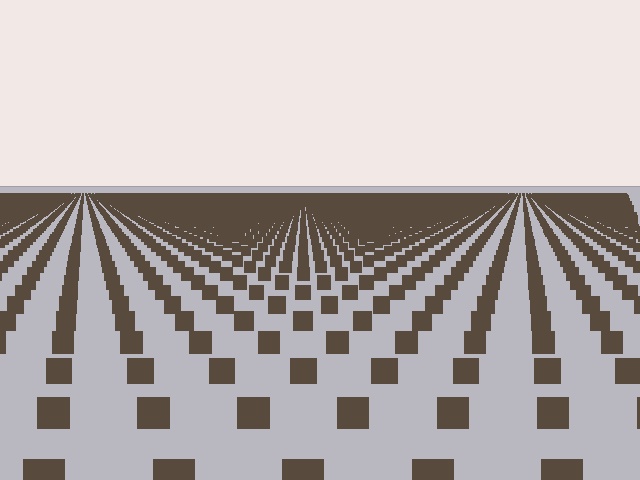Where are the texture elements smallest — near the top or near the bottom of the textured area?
Near the top.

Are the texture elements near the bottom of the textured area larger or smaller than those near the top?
Larger. Near the bottom, elements are closer to the viewer and appear at a bigger on-screen size.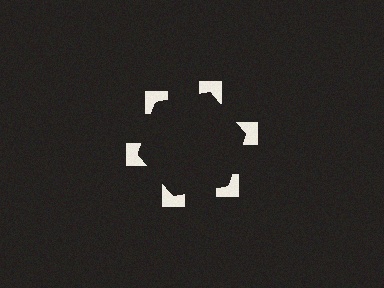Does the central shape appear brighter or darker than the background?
It typically appears slightly darker than the background, even though no actual brightness change is drawn.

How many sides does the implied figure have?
6 sides.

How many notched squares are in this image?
There are 6 — one at each vertex of the illusory hexagon.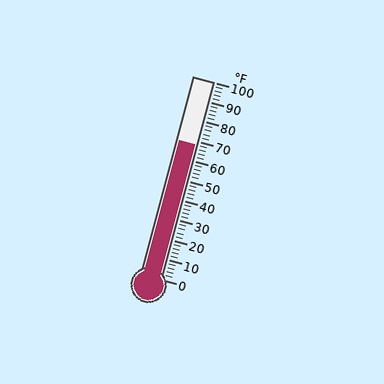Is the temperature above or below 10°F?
The temperature is above 10°F.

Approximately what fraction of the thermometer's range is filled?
The thermometer is filled to approximately 70% of its range.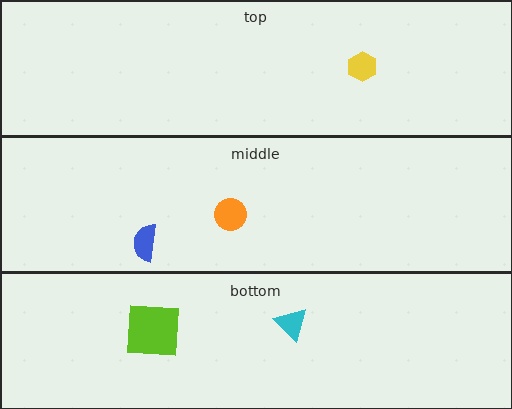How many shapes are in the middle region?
2.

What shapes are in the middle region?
The orange circle, the blue semicircle.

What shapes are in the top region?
The yellow hexagon.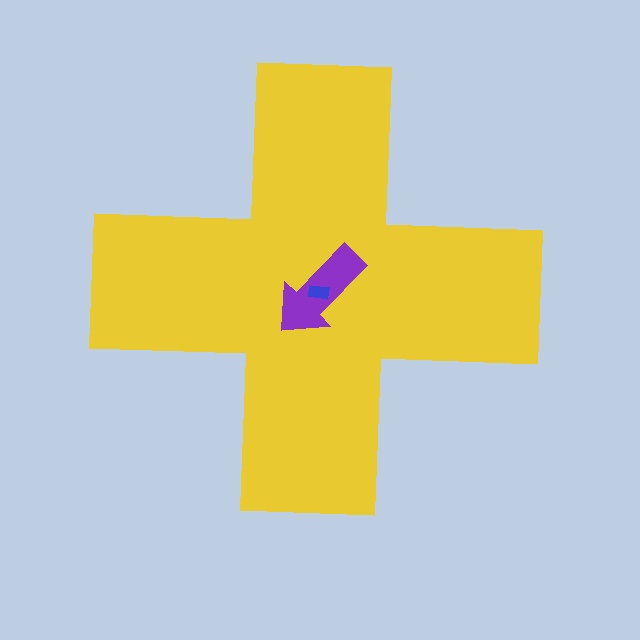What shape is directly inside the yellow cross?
The purple arrow.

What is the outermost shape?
The yellow cross.